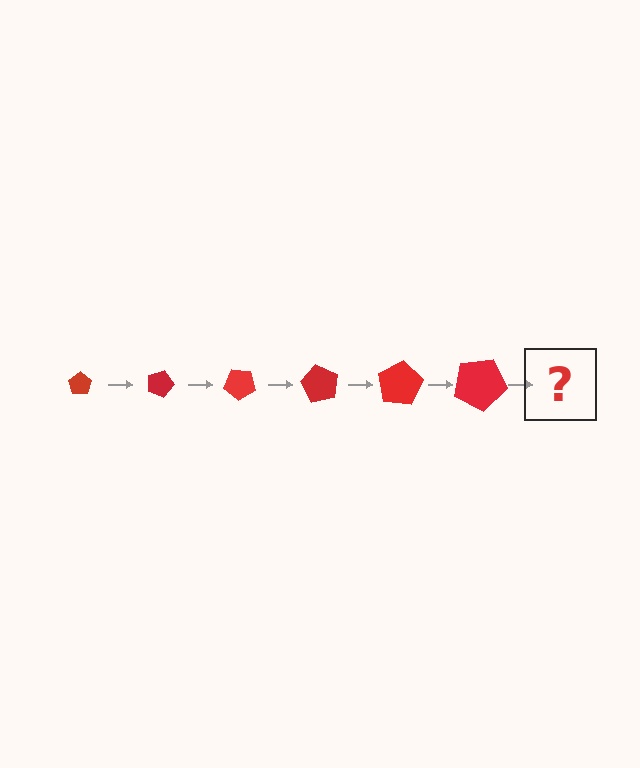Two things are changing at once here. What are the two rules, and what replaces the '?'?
The two rules are that the pentagon grows larger each step and it rotates 20 degrees each step. The '?' should be a pentagon, larger than the previous one and rotated 120 degrees from the start.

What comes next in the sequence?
The next element should be a pentagon, larger than the previous one and rotated 120 degrees from the start.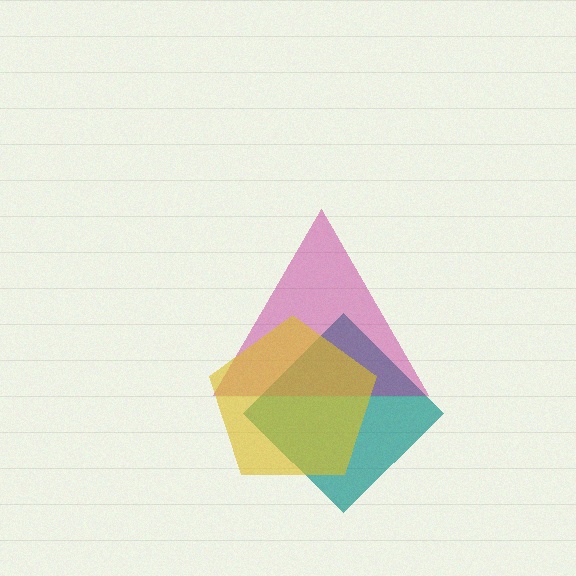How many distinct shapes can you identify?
There are 3 distinct shapes: a teal diamond, a magenta triangle, a yellow pentagon.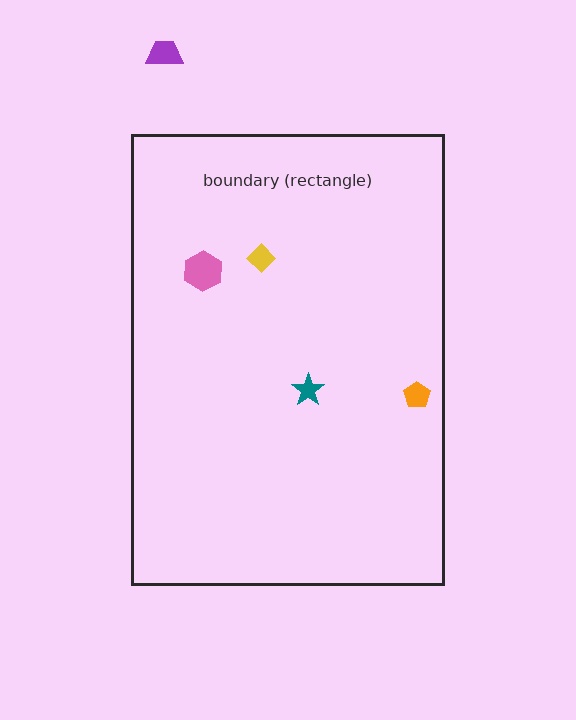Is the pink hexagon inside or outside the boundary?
Inside.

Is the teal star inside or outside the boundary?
Inside.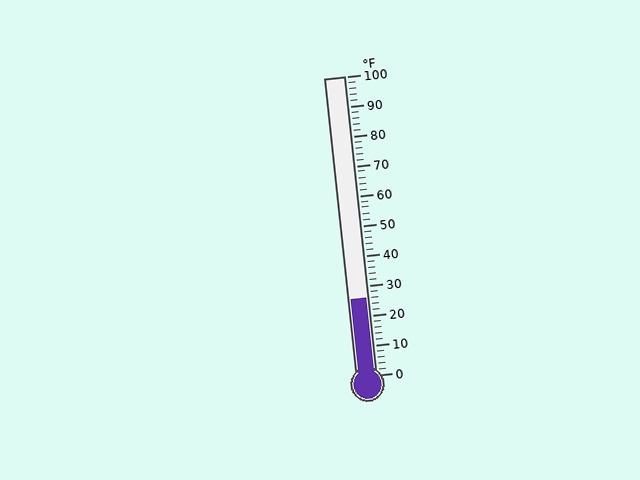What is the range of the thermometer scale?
The thermometer scale ranges from 0°F to 100°F.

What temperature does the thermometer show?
The thermometer shows approximately 26°F.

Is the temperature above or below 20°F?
The temperature is above 20°F.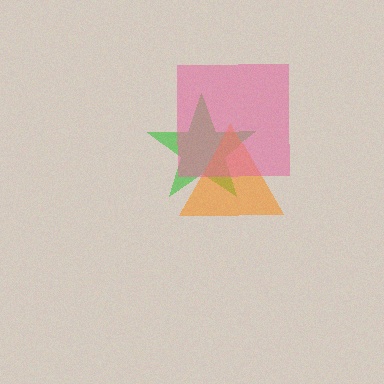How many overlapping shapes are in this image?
There are 3 overlapping shapes in the image.